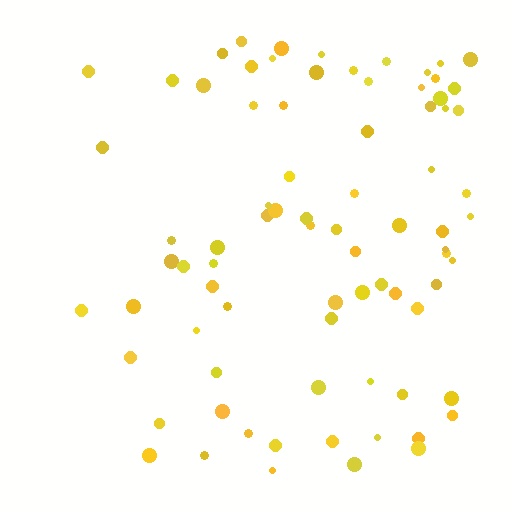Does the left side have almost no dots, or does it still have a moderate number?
Still a moderate number, just noticeably fewer than the right.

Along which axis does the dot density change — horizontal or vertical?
Horizontal.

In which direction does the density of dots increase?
From left to right, with the right side densest.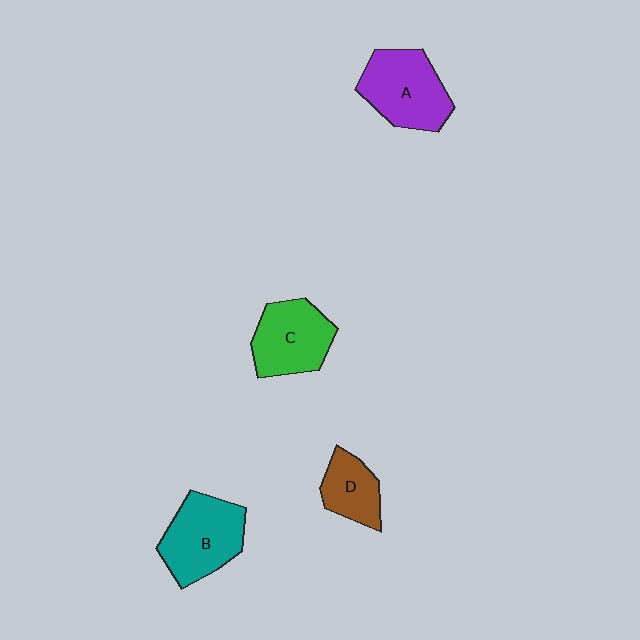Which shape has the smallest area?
Shape D (brown).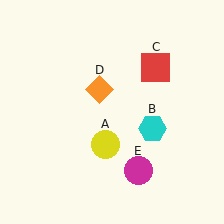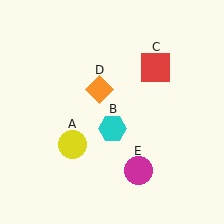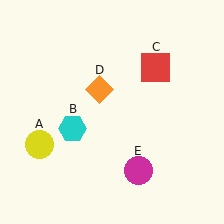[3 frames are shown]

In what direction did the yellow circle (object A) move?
The yellow circle (object A) moved left.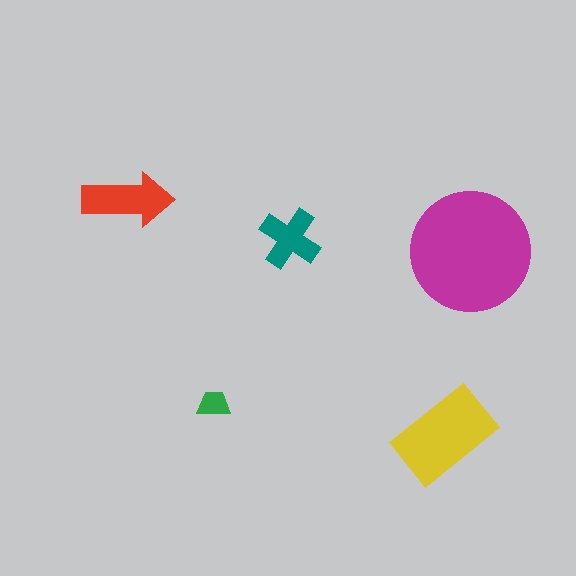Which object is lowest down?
The yellow rectangle is bottommost.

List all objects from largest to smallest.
The magenta circle, the yellow rectangle, the red arrow, the teal cross, the green trapezoid.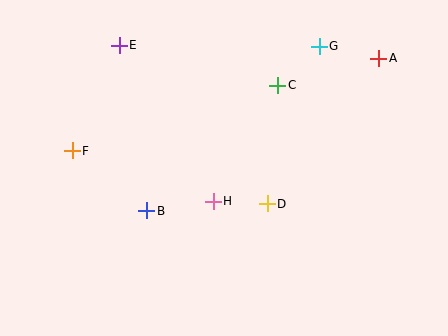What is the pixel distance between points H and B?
The distance between H and B is 67 pixels.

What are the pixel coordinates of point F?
Point F is at (72, 151).